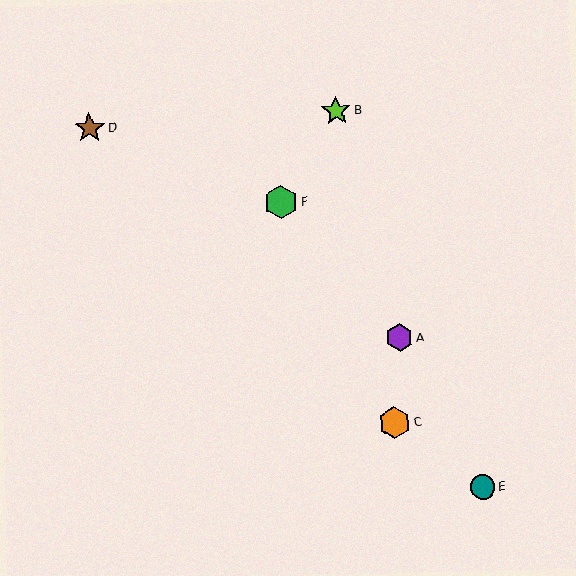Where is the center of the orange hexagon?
The center of the orange hexagon is at (395, 423).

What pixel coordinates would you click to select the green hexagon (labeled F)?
Click at (281, 202) to select the green hexagon F.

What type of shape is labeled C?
Shape C is an orange hexagon.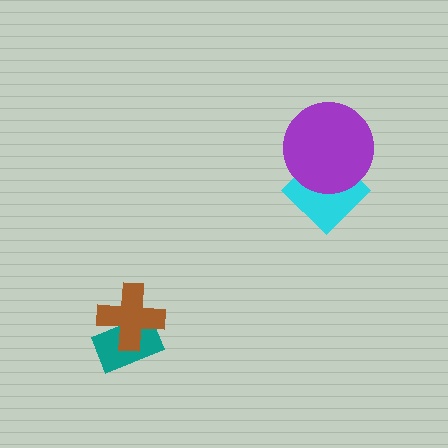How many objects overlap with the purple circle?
1 object overlaps with the purple circle.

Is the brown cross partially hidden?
No, no other shape covers it.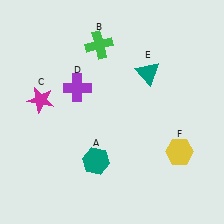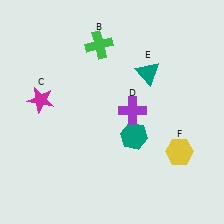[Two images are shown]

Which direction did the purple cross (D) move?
The purple cross (D) moved right.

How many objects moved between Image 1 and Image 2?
2 objects moved between the two images.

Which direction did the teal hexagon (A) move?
The teal hexagon (A) moved right.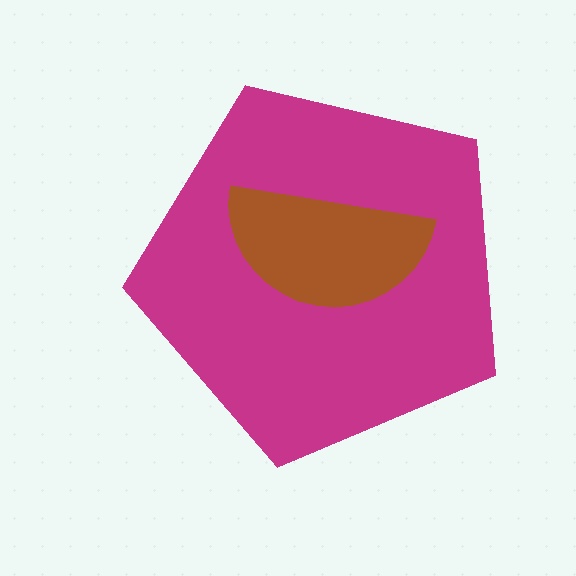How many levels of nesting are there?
2.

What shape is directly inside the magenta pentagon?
The brown semicircle.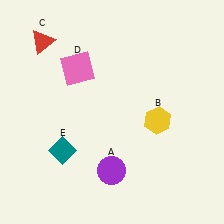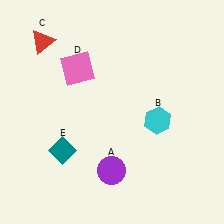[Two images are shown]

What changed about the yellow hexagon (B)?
In Image 1, B is yellow. In Image 2, it changed to cyan.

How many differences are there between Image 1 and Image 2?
There is 1 difference between the two images.